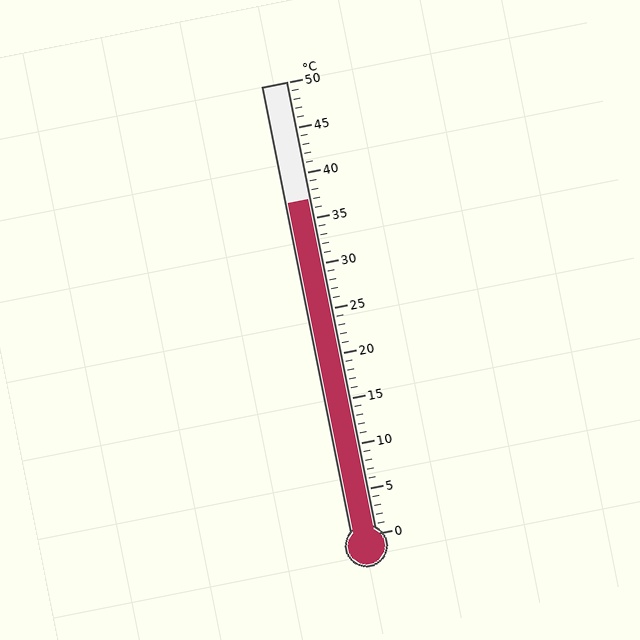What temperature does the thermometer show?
The thermometer shows approximately 37°C.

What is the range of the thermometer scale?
The thermometer scale ranges from 0°C to 50°C.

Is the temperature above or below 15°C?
The temperature is above 15°C.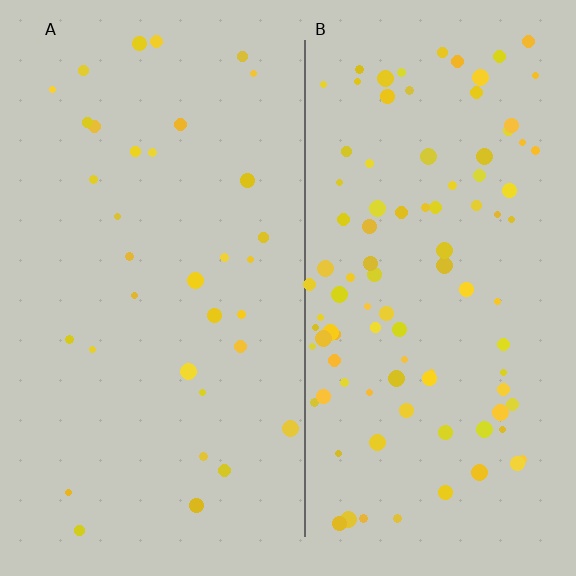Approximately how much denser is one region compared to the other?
Approximately 2.9× — region B over region A.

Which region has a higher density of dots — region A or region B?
B (the right).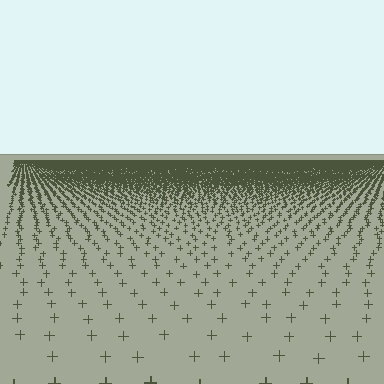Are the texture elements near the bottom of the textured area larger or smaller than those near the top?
Larger. Near the bottom, elements are closer to the viewer and appear at a bigger on-screen size.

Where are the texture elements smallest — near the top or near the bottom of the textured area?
Near the top.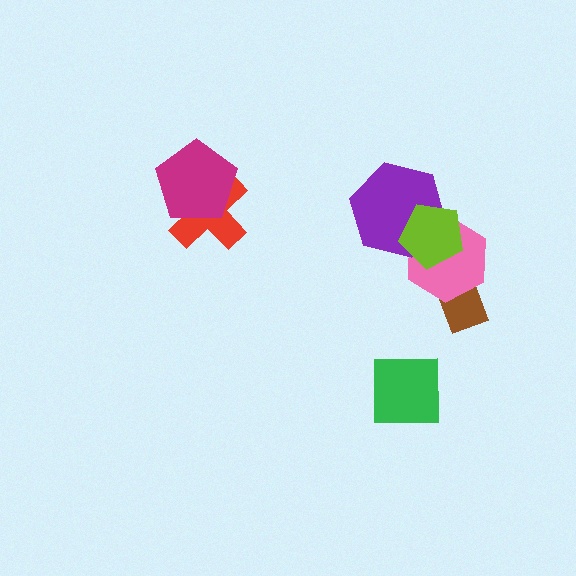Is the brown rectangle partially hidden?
Yes, it is partially covered by another shape.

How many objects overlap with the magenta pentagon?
1 object overlaps with the magenta pentagon.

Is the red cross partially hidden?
Yes, it is partially covered by another shape.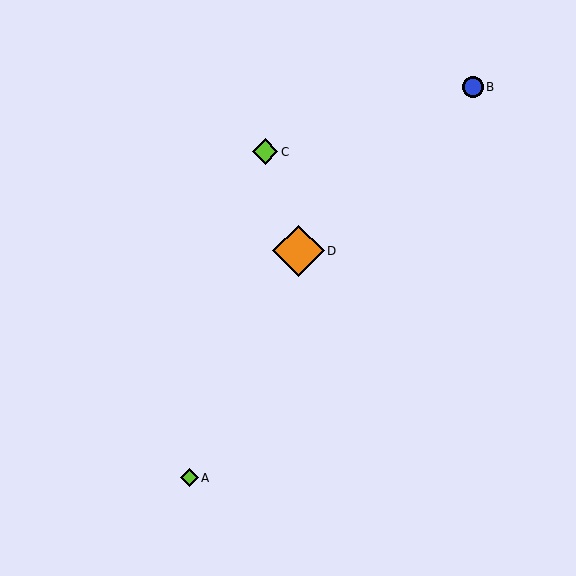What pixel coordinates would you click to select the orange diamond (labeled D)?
Click at (298, 251) to select the orange diamond D.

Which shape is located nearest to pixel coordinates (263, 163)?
The lime diamond (labeled C) at (265, 152) is nearest to that location.